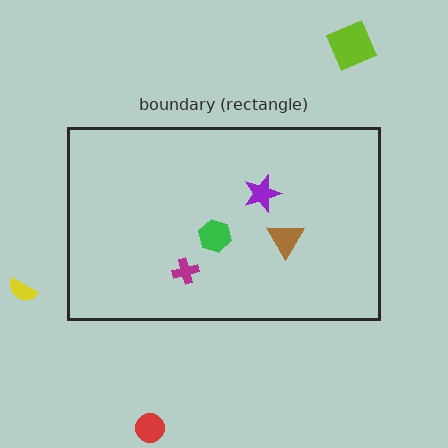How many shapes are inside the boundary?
4 inside, 3 outside.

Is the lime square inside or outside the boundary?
Outside.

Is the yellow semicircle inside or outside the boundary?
Outside.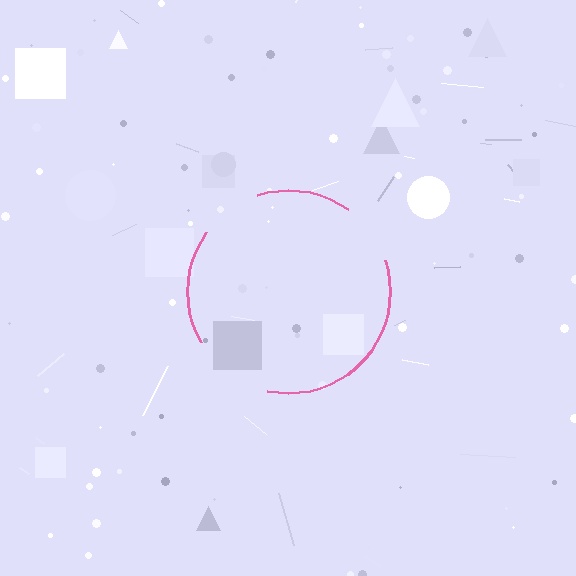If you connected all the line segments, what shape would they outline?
They would outline a circle.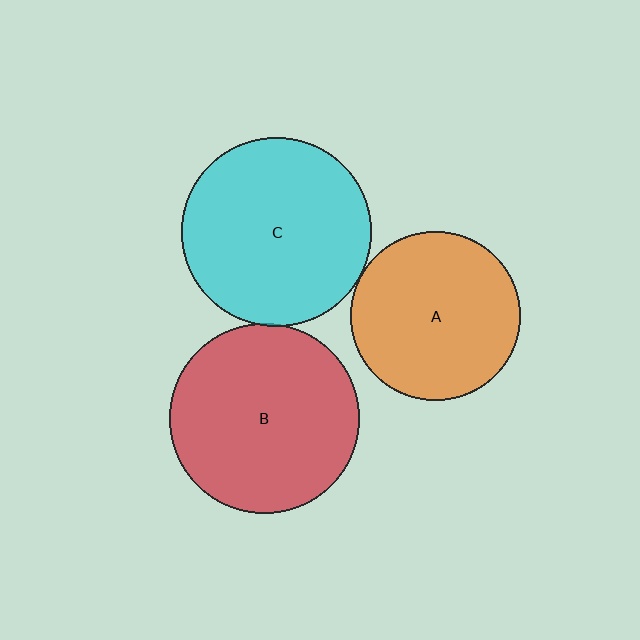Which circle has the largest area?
Circle B (red).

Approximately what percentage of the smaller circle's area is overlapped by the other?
Approximately 5%.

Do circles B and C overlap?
Yes.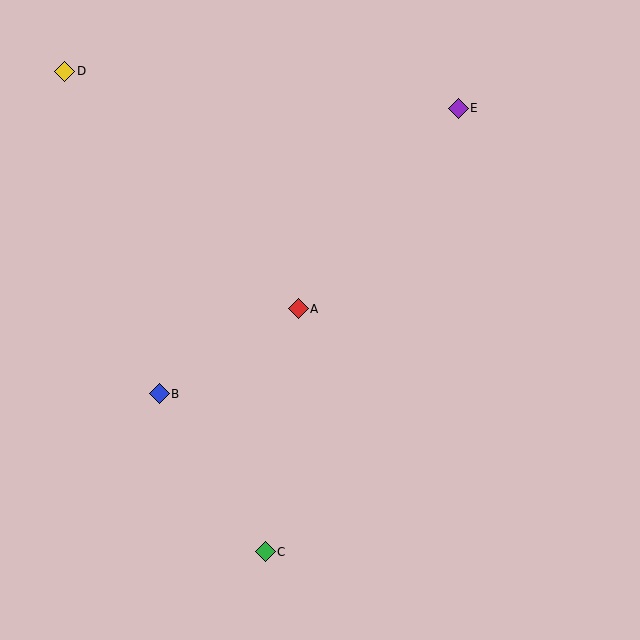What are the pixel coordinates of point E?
Point E is at (458, 108).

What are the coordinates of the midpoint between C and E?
The midpoint between C and E is at (362, 330).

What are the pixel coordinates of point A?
Point A is at (298, 309).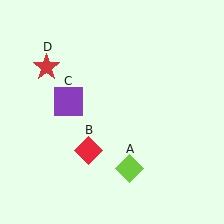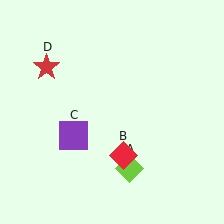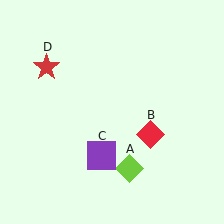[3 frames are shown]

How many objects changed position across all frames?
2 objects changed position: red diamond (object B), purple square (object C).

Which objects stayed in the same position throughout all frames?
Lime diamond (object A) and red star (object D) remained stationary.